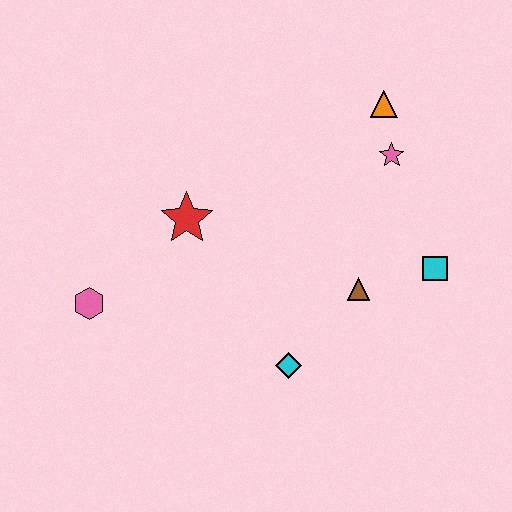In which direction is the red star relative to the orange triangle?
The red star is to the left of the orange triangle.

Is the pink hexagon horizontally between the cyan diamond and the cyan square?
No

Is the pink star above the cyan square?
Yes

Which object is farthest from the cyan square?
The pink hexagon is farthest from the cyan square.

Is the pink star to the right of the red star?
Yes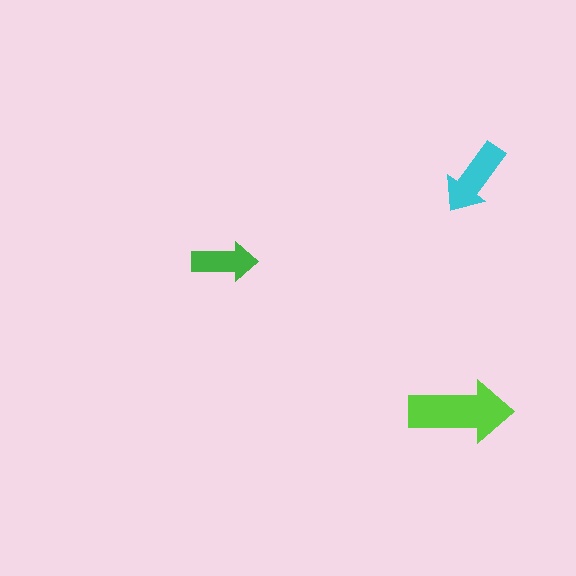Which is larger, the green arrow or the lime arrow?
The lime one.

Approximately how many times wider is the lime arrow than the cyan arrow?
About 1.5 times wider.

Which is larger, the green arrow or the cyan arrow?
The cyan one.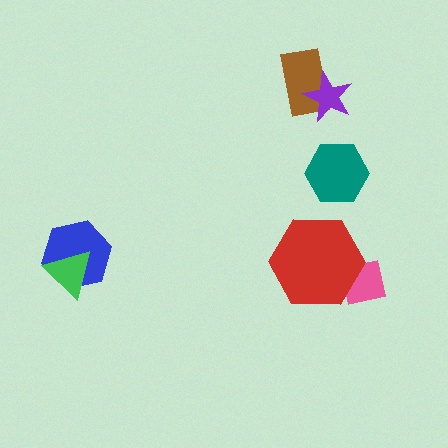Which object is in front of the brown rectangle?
The purple star is in front of the brown rectangle.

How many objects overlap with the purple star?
1 object overlaps with the purple star.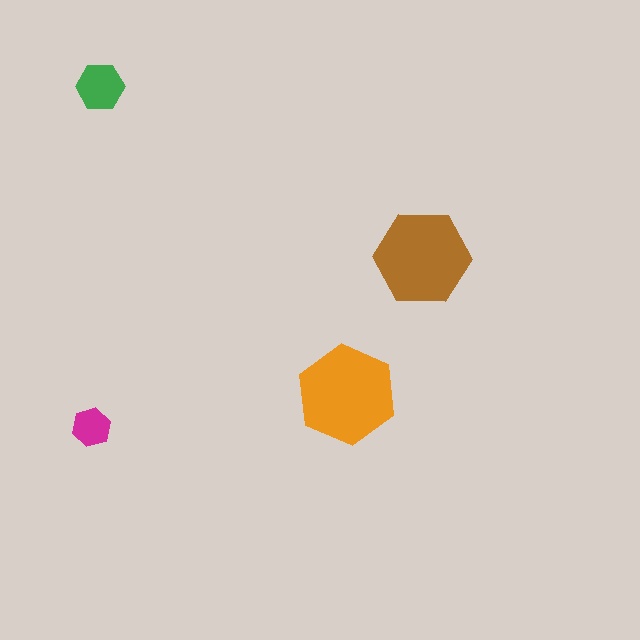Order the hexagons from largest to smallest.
the orange one, the brown one, the green one, the magenta one.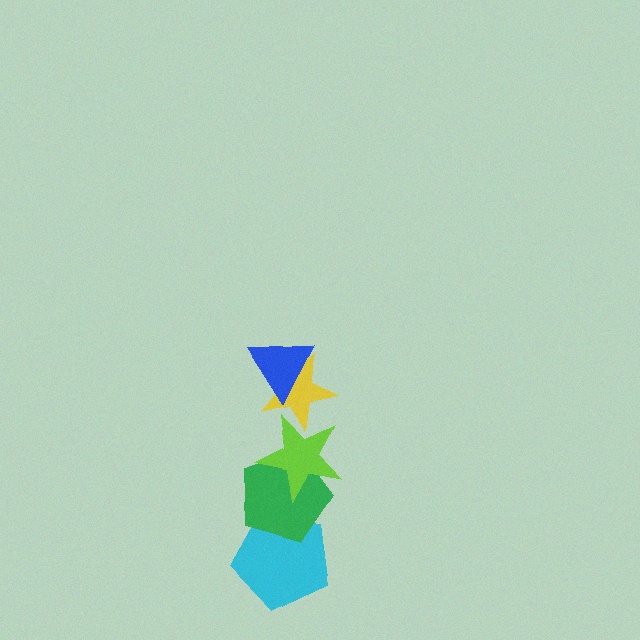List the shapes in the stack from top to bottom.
From top to bottom: the blue triangle, the yellow star, the lime star, the green pentagon, the cyan pentagon.